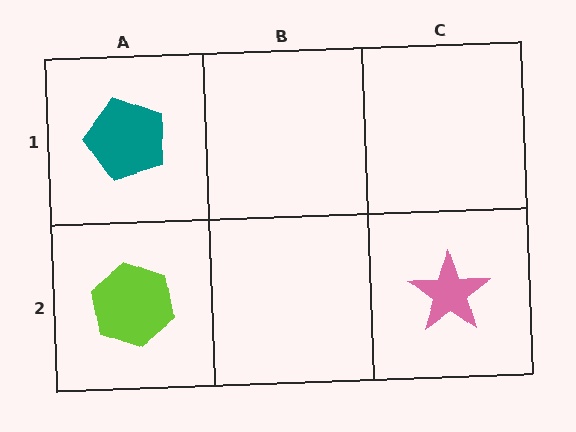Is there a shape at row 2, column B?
No, that cell is empty.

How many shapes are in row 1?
1 shape.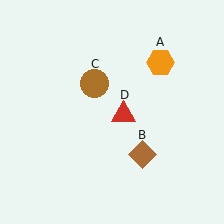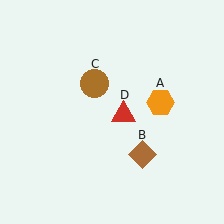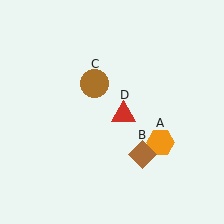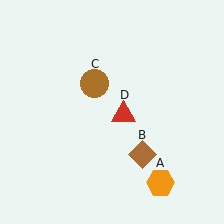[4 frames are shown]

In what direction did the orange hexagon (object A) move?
The orange hexagon (object A) moved down.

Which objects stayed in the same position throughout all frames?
Brown diamond (object B) and brown circle (object C) and red triangle (object D) remained stationary.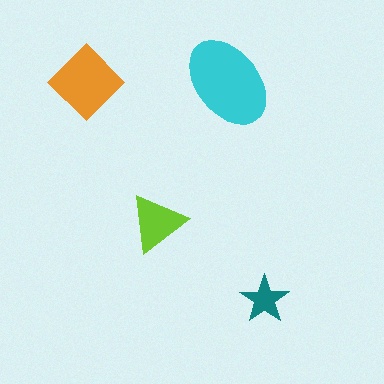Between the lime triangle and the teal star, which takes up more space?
The lime triangle.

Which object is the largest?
The cyan ellipse.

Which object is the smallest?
The teal star.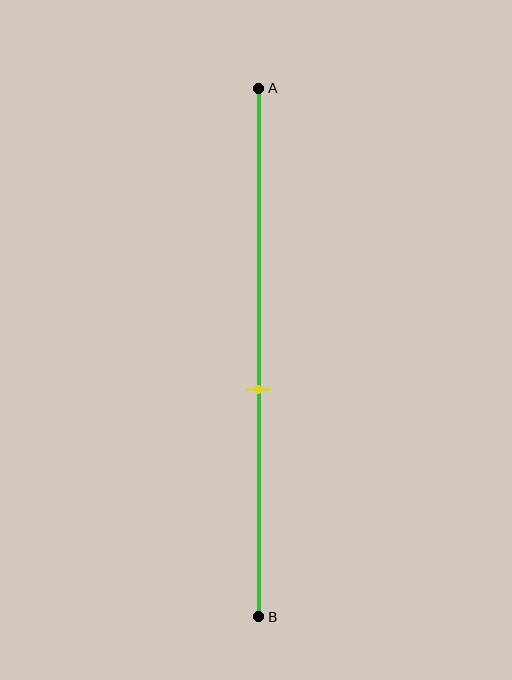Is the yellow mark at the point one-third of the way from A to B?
No, the mark is at about 55% from A, not at the 33% one-third point.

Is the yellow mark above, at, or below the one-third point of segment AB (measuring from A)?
The yellow mark is below the one-third point of segment AB.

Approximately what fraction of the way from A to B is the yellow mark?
The yellow mark is approximately 55% of the way from A to B.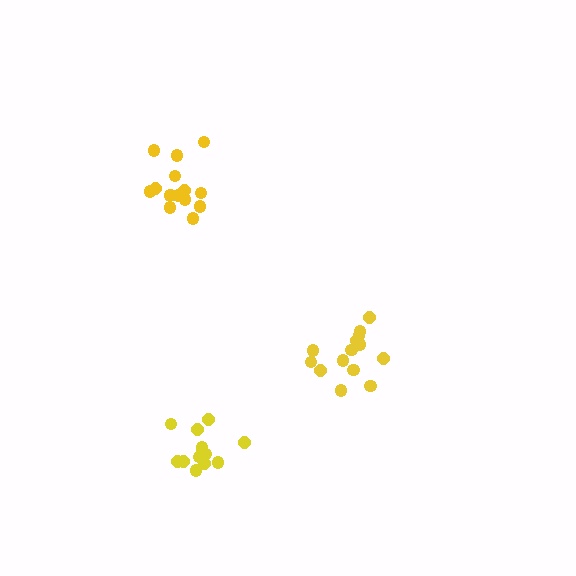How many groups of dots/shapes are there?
There are 3 groups.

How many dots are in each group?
Group 1: 15 dots, Group 2: 13 dots, Group 3: 14 dots (42 total).